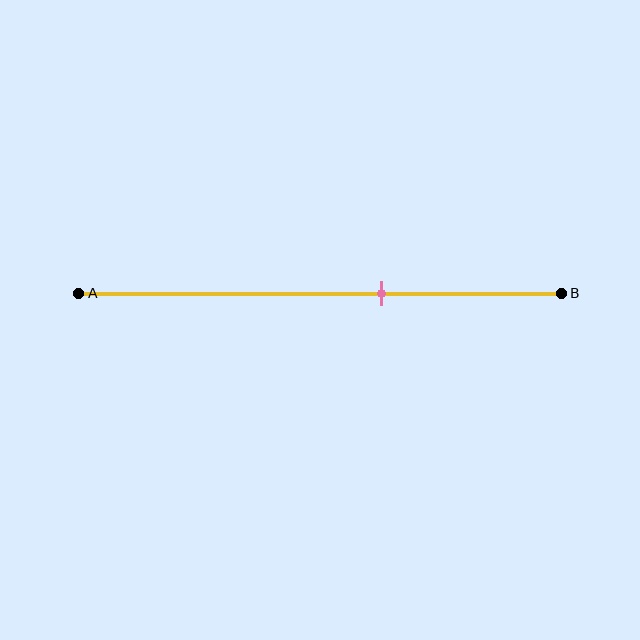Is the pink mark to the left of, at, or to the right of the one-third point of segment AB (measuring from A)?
The pink mark is to the right of the one-third point of segment AB.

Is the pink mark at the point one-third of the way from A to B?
No, the mark is at about 65% from A, not at the 33% one-third point.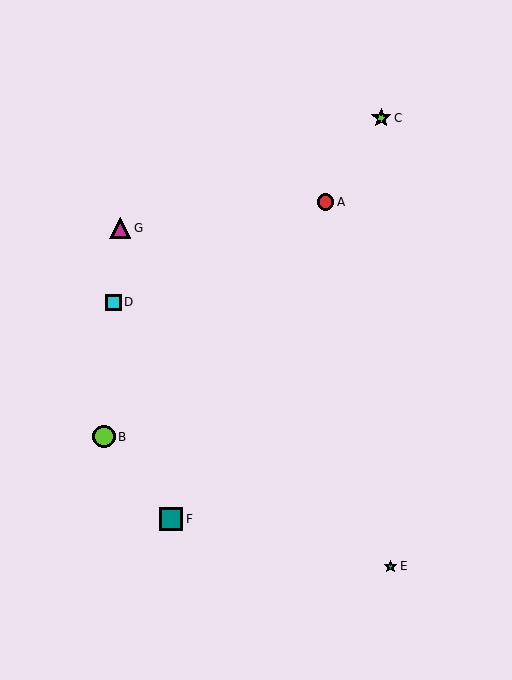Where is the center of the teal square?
The center of the teal square is at (171, 519).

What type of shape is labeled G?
Shape G is a magenta triangle.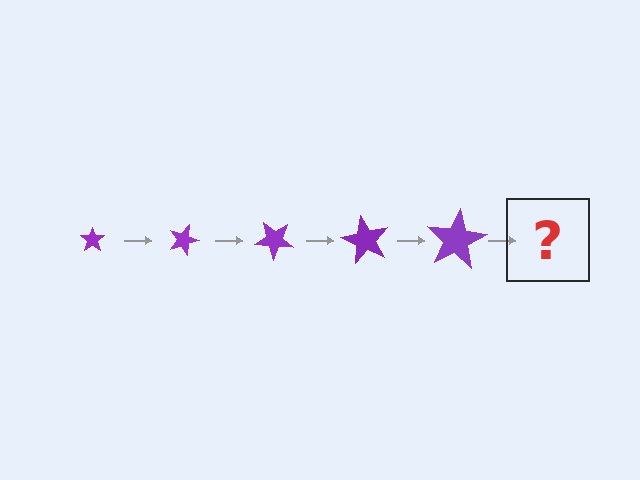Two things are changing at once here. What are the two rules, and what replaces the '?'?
The two rules are that the star grows larger each step and it rotates 20 degrees each step. The '?' should be a star, larger than the previous one and rotated 100 degrees from the start.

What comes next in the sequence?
The next element should be a star, larger than the previous one and rotated 100 degrees from the start.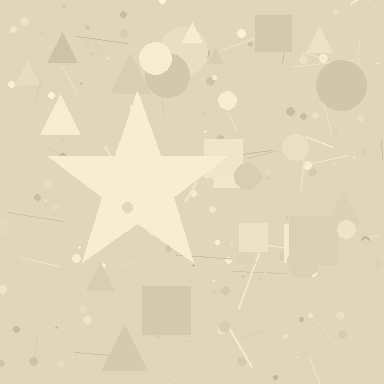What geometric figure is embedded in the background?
A star is embedded in the background.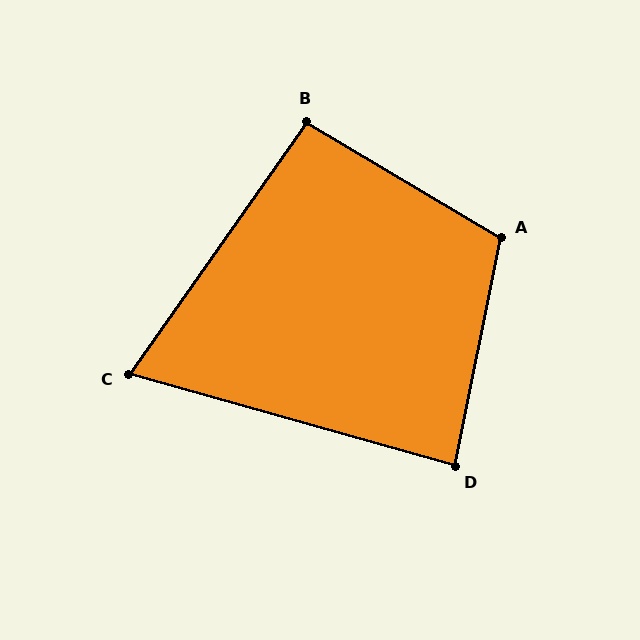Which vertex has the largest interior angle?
A, at approximately 109 degrees.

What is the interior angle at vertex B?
Approximately 94 degrees (approximately right).